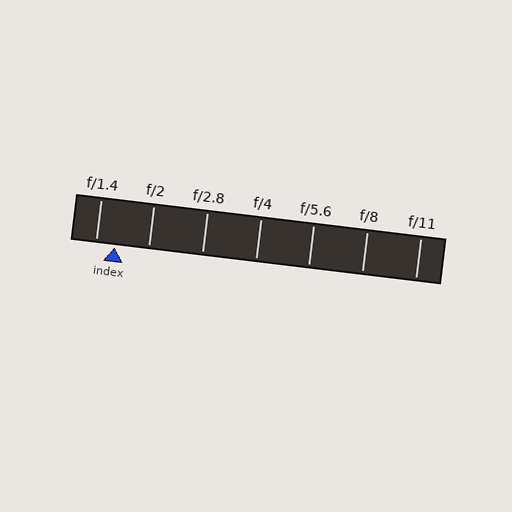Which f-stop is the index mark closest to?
The index mark is closest to f/1.4.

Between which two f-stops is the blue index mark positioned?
The index mark is between f/1.4 and f/2.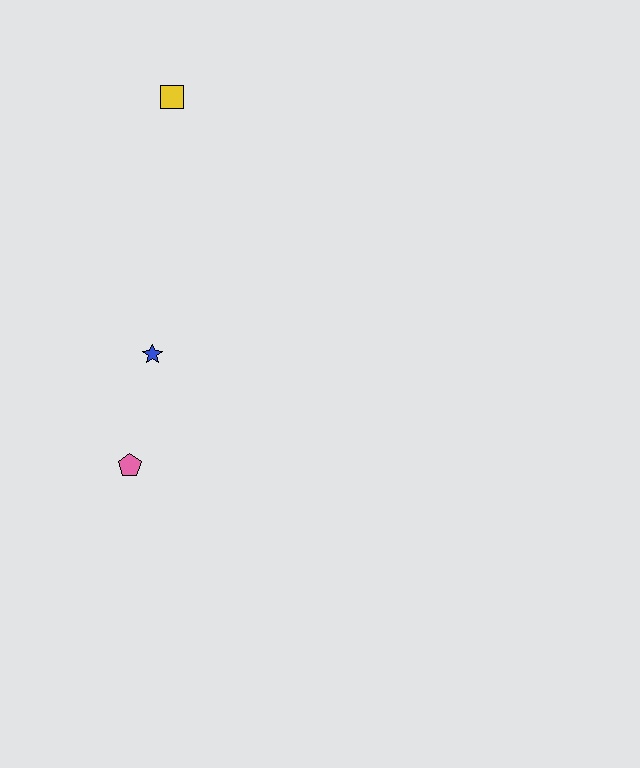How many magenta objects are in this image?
There are no magenta objects.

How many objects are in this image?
There are 3 objects.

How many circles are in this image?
There are no circles.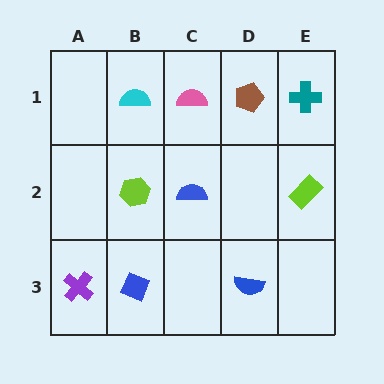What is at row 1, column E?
A teal cross.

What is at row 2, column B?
A lime hexagon.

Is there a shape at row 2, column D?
No, that cell is empty.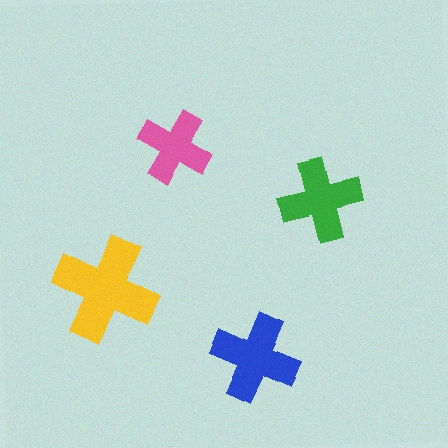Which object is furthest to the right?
The green cross is rightmost.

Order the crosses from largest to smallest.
the yellow one, the blue one, the green one, the pink one.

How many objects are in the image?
There are 4 objects in the image.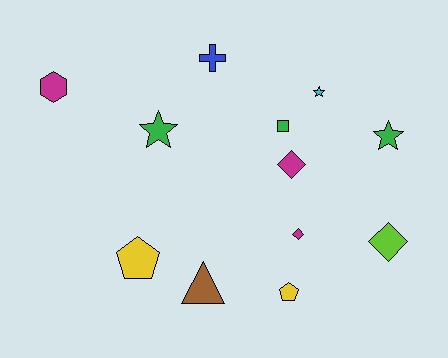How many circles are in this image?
There are no circles.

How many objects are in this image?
There are 12 objects.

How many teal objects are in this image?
There are no teal objects.